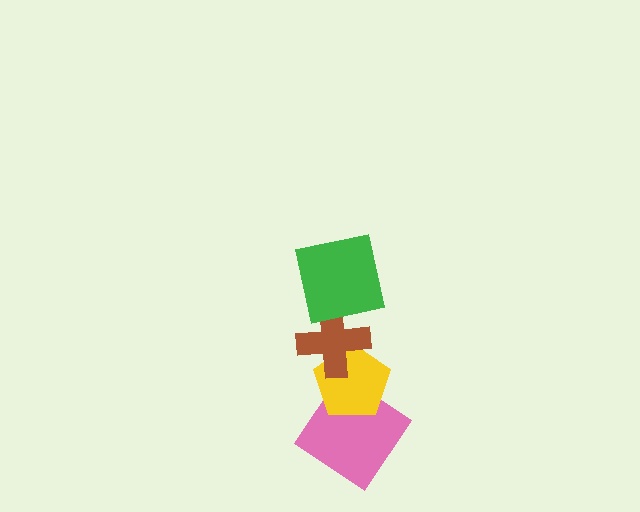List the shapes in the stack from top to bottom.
From top to bottom: the green square, the brown cross, the yellow pentagon, the pink diamond.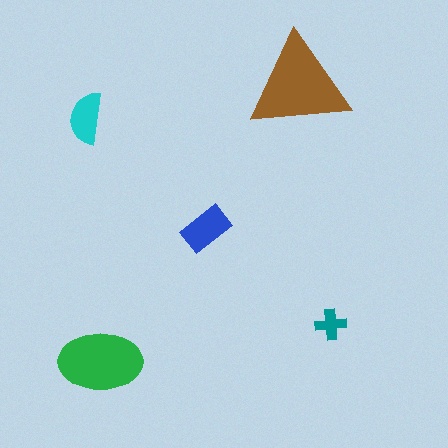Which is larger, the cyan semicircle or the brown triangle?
The brown triangle.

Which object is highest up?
The brown triangle is topmost.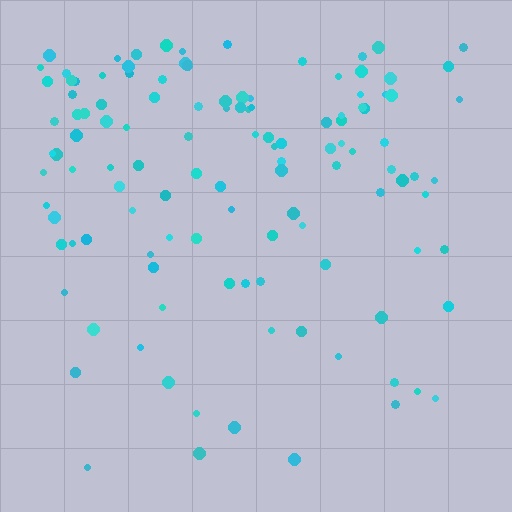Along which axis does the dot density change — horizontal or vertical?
Vertical.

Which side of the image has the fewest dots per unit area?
The bottom.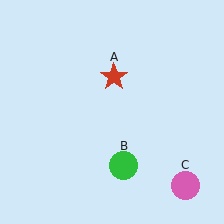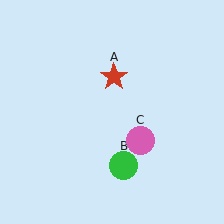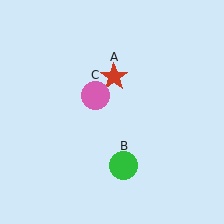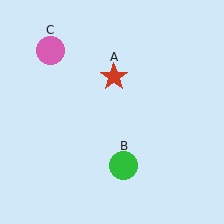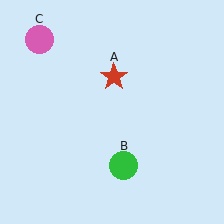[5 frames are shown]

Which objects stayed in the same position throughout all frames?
Red star (object A) and green circle (object B) remained stationary.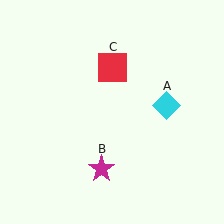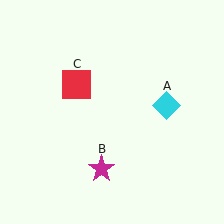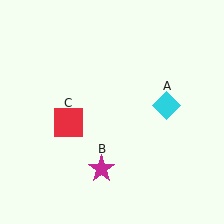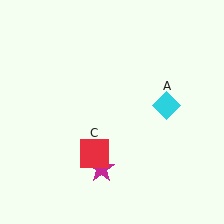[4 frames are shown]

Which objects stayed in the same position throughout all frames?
Cyan diamond (object A) and magenta star (object B) remained stationary.